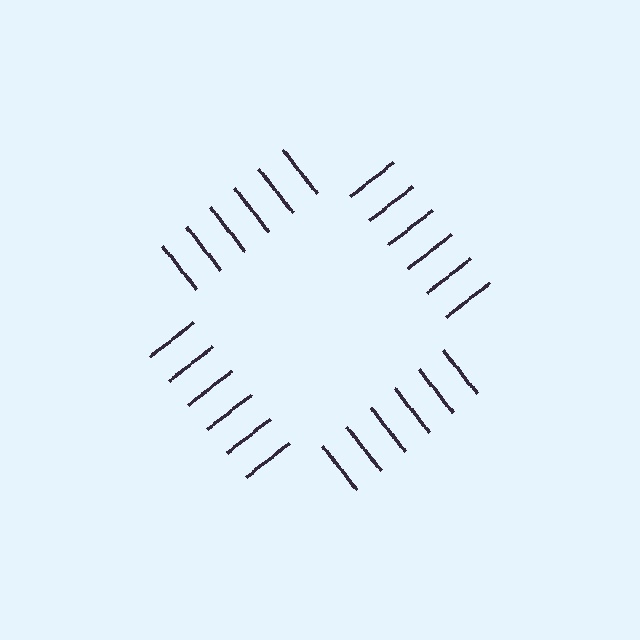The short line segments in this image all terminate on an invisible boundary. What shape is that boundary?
An illusory square — the line segments terminate on its edges but no continuous stroke is drawn.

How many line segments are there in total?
24 — 6 along each of the 4 edges.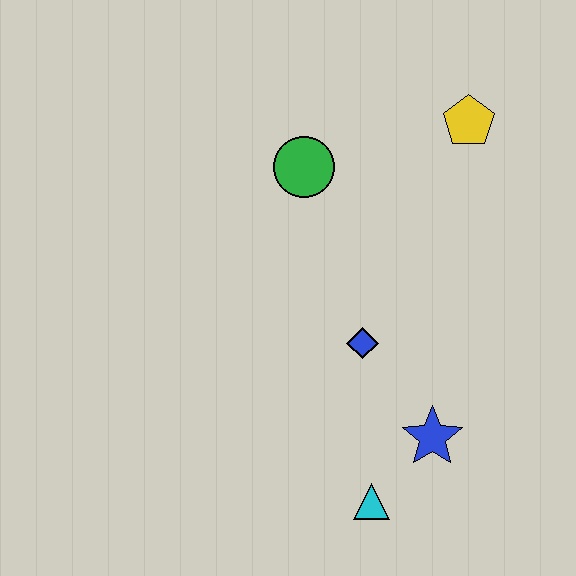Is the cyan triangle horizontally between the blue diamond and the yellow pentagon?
Yes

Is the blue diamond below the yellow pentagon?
Yes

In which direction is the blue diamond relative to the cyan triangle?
The blue diamond is above the cyan triangle.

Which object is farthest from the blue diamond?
The yellow pentagon is farthest from the blue diamond.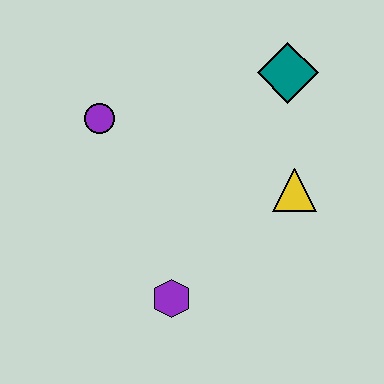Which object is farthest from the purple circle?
The yellow triangle is farthest from the purple circle.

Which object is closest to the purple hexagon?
The yellow triangle is closest to the purple hexagon.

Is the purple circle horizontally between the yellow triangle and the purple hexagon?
No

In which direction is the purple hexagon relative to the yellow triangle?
The purple hexagon is to the left of the yellow triangle.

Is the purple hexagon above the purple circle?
No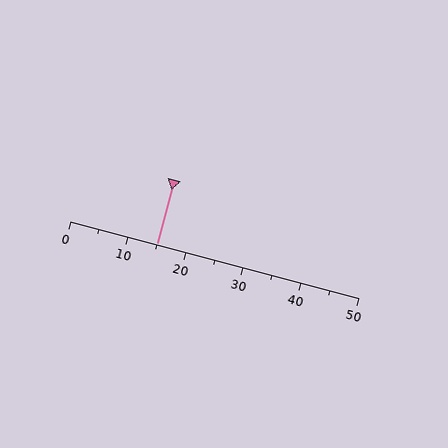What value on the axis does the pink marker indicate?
The marker indicates approximately 15.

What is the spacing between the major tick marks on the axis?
The major ticks are spaced 10 apart.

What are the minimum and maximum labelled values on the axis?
The axis runs from 0 to 50.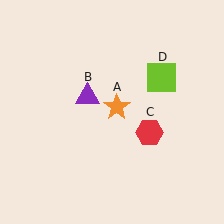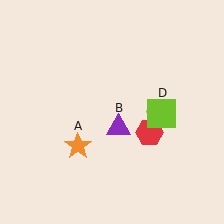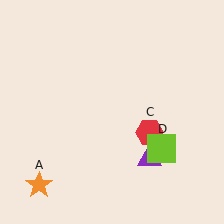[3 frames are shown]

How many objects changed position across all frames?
3 objects changed position: orange star (object A), purple triangle (object B), lime square (object D).